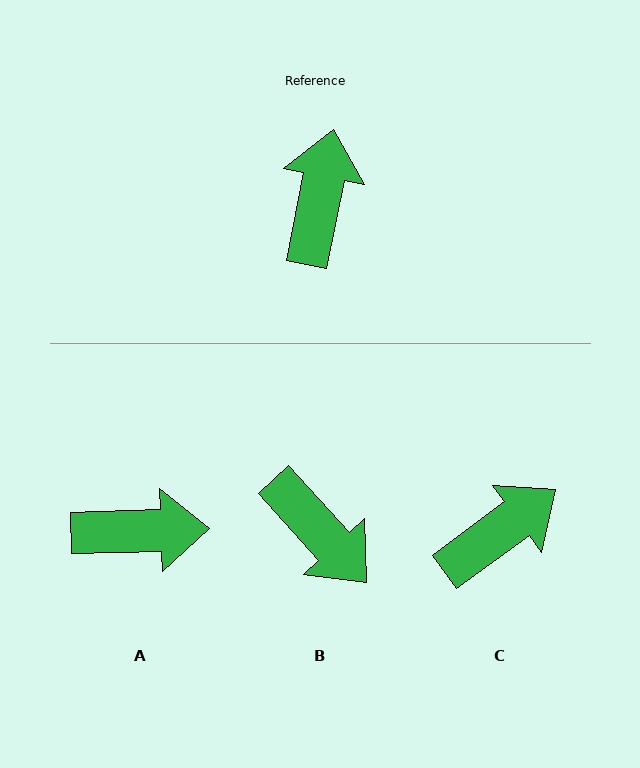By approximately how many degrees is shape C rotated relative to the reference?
Approximately 42 degrees clockwise.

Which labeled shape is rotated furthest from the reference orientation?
B, about 126 degrees away.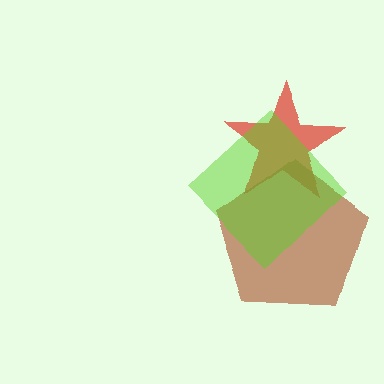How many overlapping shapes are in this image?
There are 3 overlapping shapes in the image.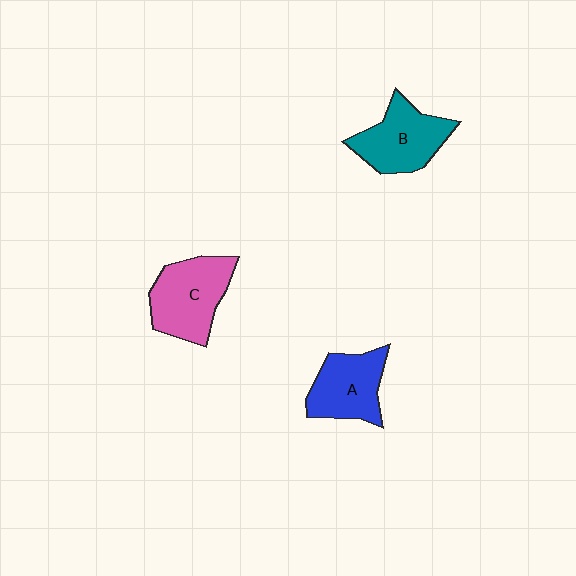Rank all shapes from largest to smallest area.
From largest to smallest: C (pink), B (teal), A (blue).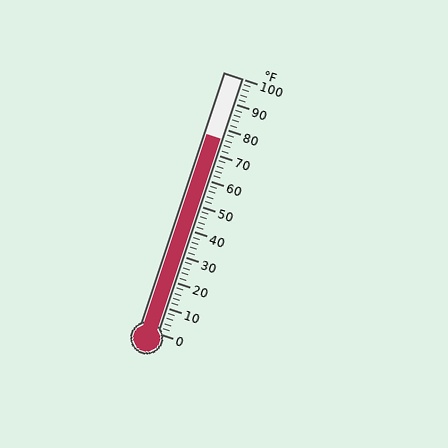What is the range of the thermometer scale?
The thermometer scale ranges from 0°F to 100°F.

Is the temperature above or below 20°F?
The temperature is above 20°F.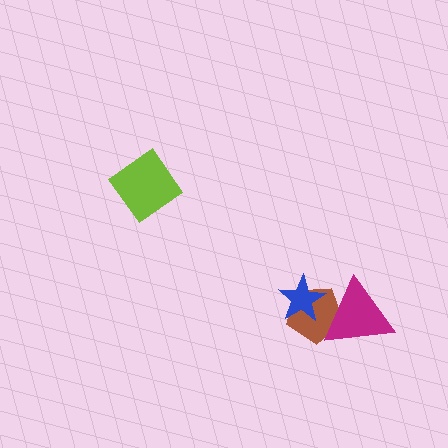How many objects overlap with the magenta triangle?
2 objects overlap with the magenta triangle.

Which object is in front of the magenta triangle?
The blue star is in front of the magenta triangle.